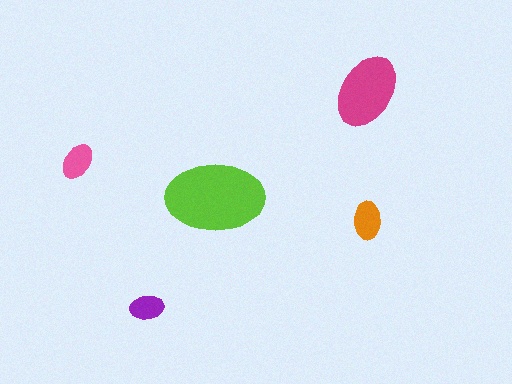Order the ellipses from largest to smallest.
the lime one, the magenta one, the orange one, the pink one, the purple one.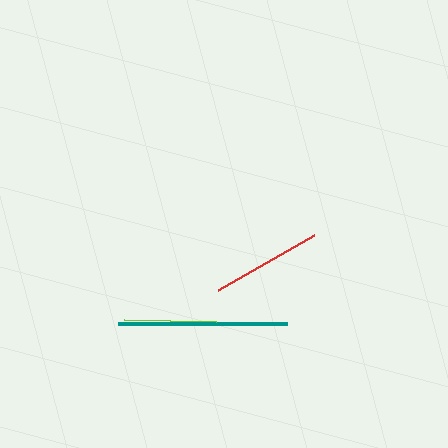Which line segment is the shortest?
The lime line is the shortest at approximately 92 pixels.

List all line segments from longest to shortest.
From longest to shortest: teal, red, lime.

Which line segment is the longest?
The teal line is the longest at approximately 169 pixels.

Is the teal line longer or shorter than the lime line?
The teal line is longer than the lime line.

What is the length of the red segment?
The red segment is approximately 111 pixels long.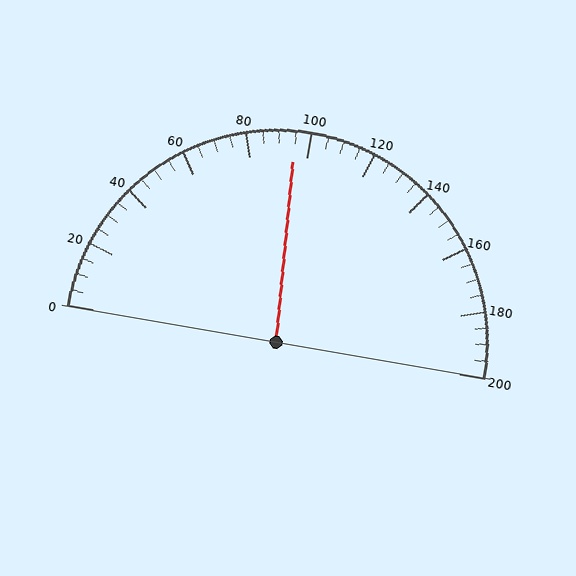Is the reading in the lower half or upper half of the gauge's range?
The reading is in the lower half of the range (0 to 200).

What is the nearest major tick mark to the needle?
The nearest major tick mark is 100.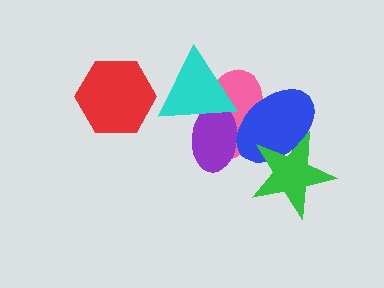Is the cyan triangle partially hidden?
No, no other shape covers it.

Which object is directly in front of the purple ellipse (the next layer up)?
The blue ellipse is directly in front of the purple ellipse.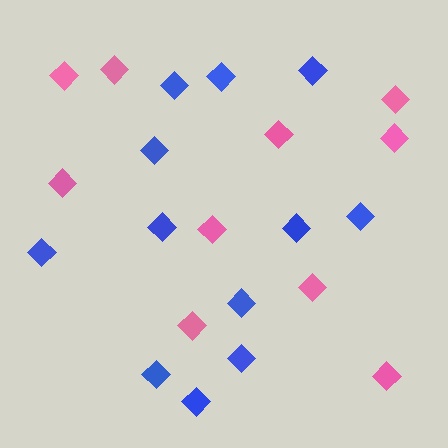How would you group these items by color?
There are 2 groups: one group of blue diamonds (12) and one group of pink diamonds (10).